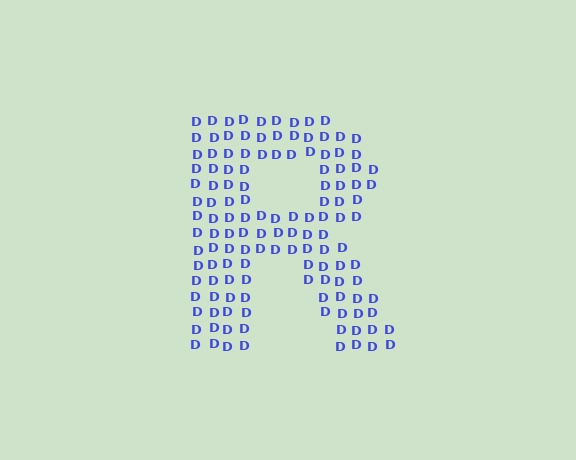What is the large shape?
The large shape is the letter R.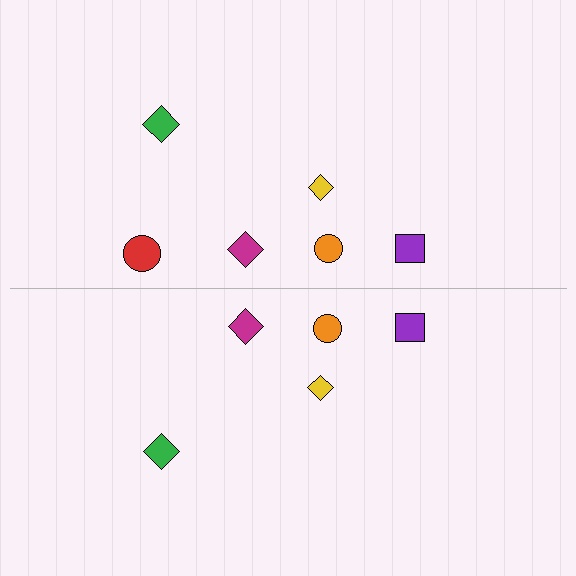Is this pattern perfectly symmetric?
No, the pattern is not perfectly symmetric. A red circle is missing from the bottom side.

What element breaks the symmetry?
A red circle is missing from the bottom side.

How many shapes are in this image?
There are 11 shapes in this image.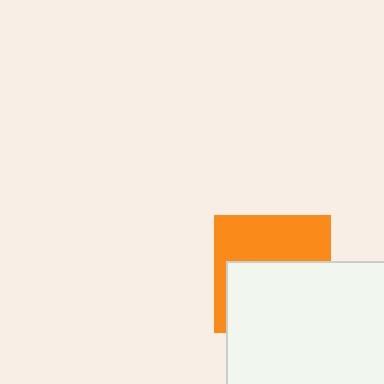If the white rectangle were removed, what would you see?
You would see the complete orange square.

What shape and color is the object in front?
The object in front is a white rectangle.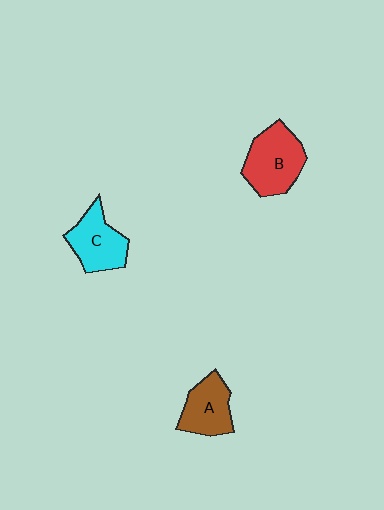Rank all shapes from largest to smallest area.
From largest to smallest: B (red), C (cyan), A (brown).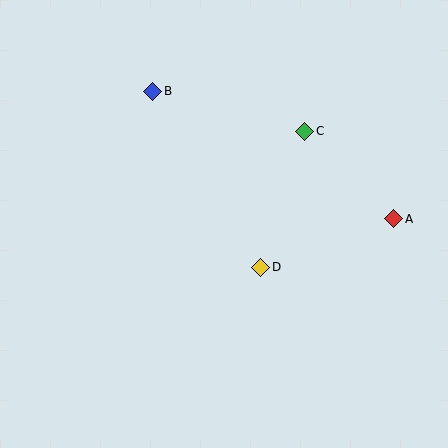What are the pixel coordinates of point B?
Point B is at (153, 91).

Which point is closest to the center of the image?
Point D at (261, 267) is closest to the center.